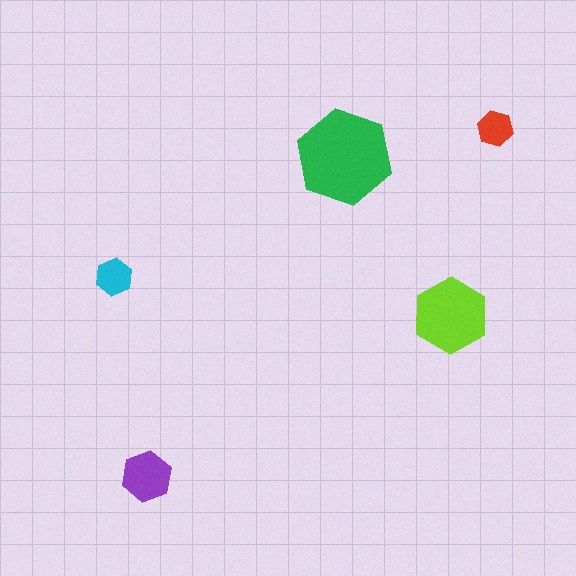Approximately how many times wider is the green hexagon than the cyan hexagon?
About 2.5 times wider.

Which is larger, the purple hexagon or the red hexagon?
The purple one.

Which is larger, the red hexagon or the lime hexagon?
The lime one.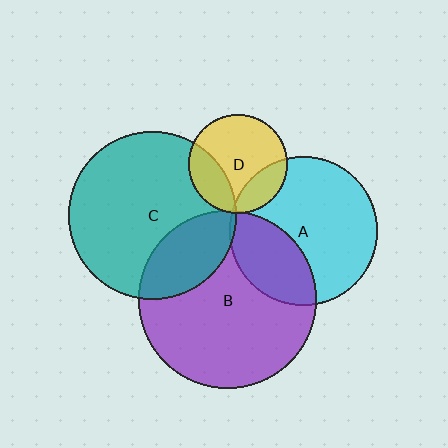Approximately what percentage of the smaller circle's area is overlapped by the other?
Approximately 20%.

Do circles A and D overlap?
Yes.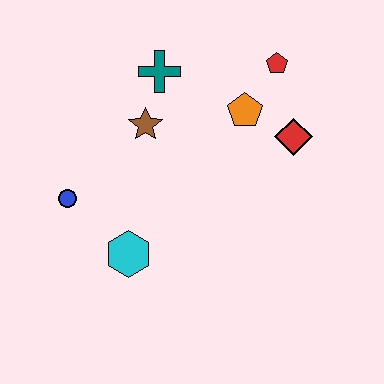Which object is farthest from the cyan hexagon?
The red pentagon is farthest from the cyan hexagon.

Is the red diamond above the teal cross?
No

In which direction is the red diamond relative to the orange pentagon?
The red diamond is to the right of the orange pentagon.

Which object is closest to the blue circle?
The cyan hexagon is closest to the blue circle.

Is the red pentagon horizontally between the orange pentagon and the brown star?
No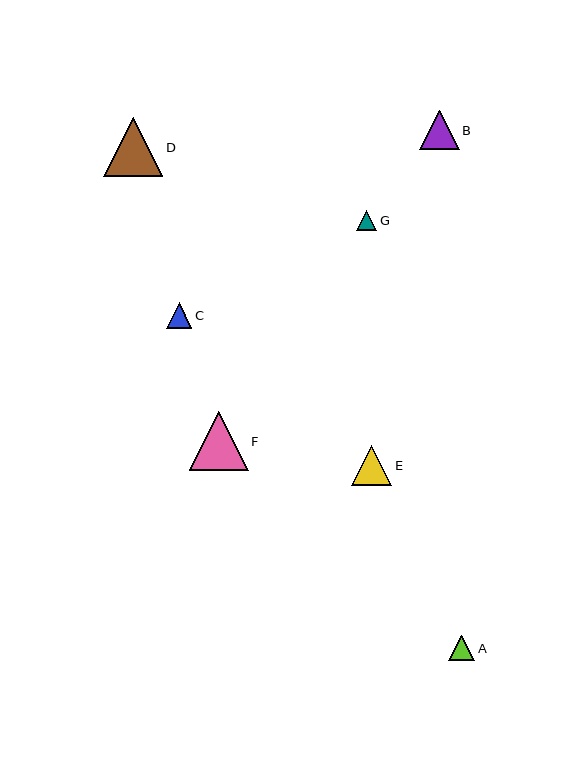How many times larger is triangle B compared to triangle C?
Triangle B is approximately 1.5 times the size of triangle C.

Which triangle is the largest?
Triangle F is the largest with a size of approximately 59 pixels.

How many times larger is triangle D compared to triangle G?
Triangle D is approximately 3.0 times the size of triangle G.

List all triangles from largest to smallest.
From largest to smallest: F, D, E, B, C, A, G.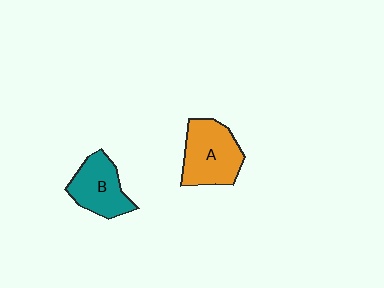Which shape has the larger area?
Shape A (orange).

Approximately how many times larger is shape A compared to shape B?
Approximately 1.2 times.